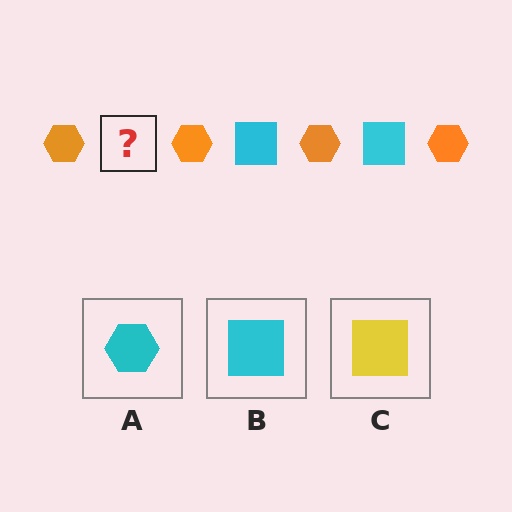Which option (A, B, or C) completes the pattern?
B.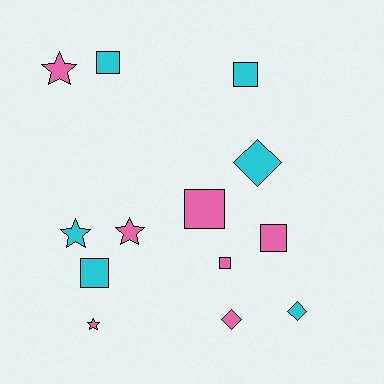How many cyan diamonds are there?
There are 2 cyan diamonds.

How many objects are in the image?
There are 13 objects.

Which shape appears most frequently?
Square, with 6 objects.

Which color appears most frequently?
Pink, with 7 objects.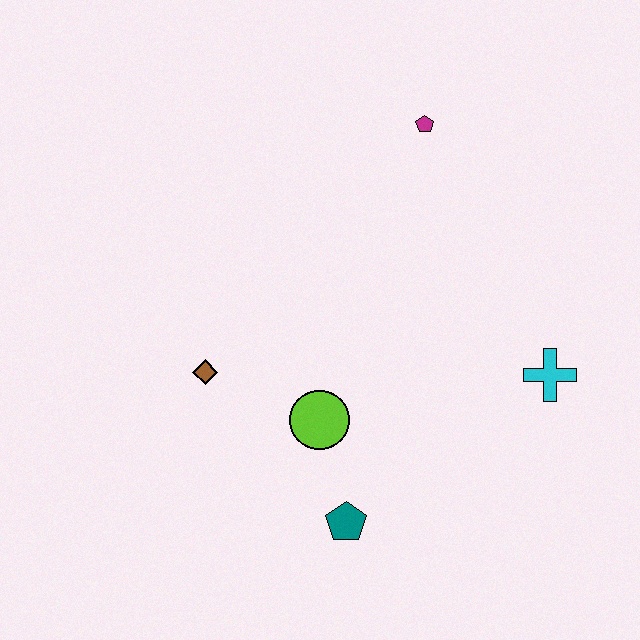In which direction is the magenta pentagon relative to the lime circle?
The magenta pentagon is above the lime circle.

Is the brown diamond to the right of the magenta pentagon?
No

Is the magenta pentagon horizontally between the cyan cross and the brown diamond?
Yes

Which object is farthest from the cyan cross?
The brown diamond is farthest from the cyan cross.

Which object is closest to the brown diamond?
The lime circle is closest to the brown diamond.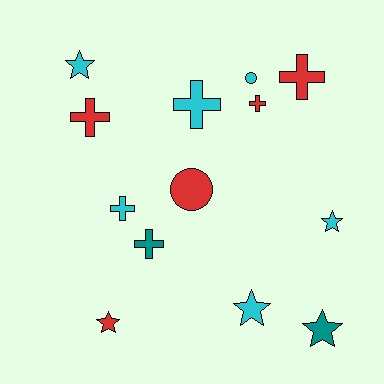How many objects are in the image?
There are 13 objects.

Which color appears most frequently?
Cyan, with 6 objects.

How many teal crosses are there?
There is 1 teal cross.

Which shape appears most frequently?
Cross, with 6 objects.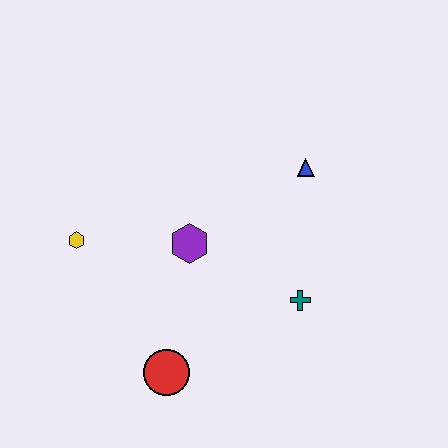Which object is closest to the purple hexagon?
The yellow hexagon is closest to the purple hexagon.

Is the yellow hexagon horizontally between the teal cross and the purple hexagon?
No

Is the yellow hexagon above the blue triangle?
No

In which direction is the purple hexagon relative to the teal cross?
The purple hexagon is to the left of the teal cross.